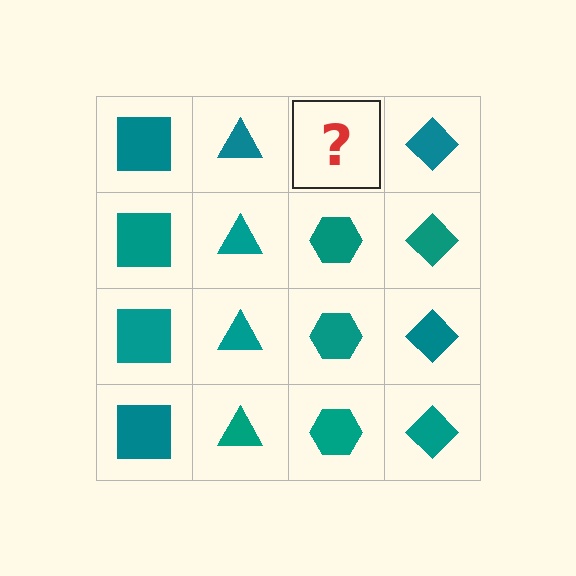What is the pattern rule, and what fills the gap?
The rule is that each column has a consistent shape. The gap should be filled with a teal hexagon.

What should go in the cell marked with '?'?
The missing cell should contain a teal hexagon.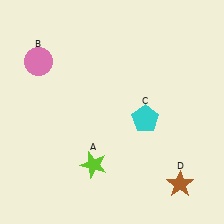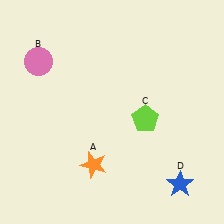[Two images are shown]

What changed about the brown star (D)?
In Image 1, D is brown. In Image 2, it changed to blue.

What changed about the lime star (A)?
In Image 1, A is lime. In Image 2, it changed to orange.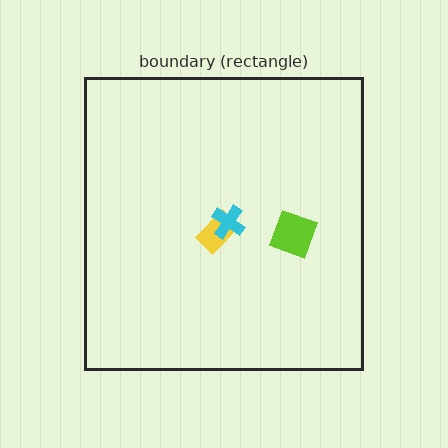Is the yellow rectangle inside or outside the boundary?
Inside.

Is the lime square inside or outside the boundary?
Inside.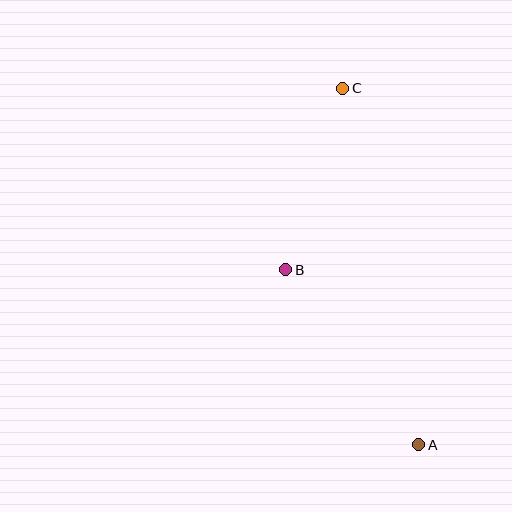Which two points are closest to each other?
Points B and C are closest to each other.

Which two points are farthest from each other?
Points A and C are farthest from each other.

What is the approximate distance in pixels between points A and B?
The distance between A and B is approximately 220 pixels.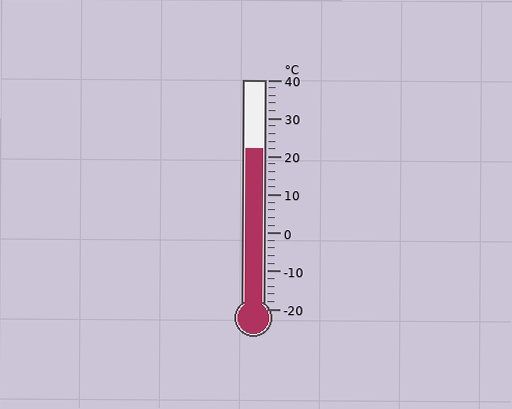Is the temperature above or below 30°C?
The temperature is below 30°C.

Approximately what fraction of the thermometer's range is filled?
The thermometer is filled to approximately 70% of its range.